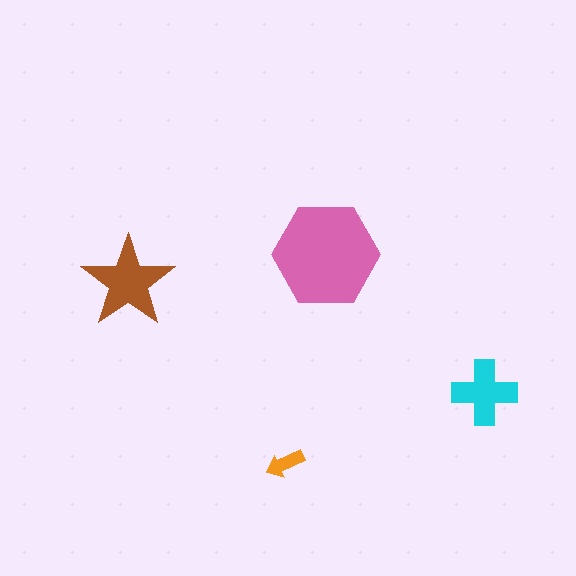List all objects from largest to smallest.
The pink hexagon, the brown star, the cyan cross, the orange arrow.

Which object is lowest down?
The orange arrow is bottommost.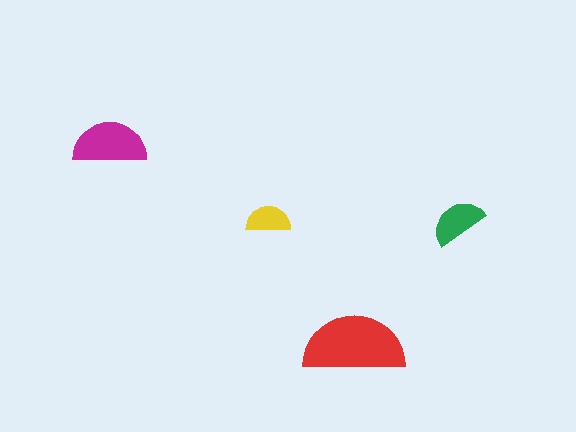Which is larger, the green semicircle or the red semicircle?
The red one.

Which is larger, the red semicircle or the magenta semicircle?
The red one.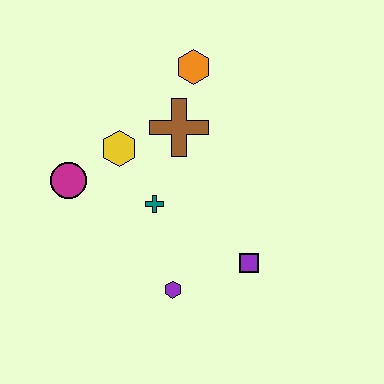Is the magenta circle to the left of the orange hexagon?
Yes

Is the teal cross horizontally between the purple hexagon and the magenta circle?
Yes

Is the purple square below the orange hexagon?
Yes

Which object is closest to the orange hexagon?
The brown cross is closest to the orange hexagon.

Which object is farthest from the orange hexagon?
The purple hexagon is farthest from the orange hexagon.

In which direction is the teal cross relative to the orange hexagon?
The teal cross is below the orange hexagon.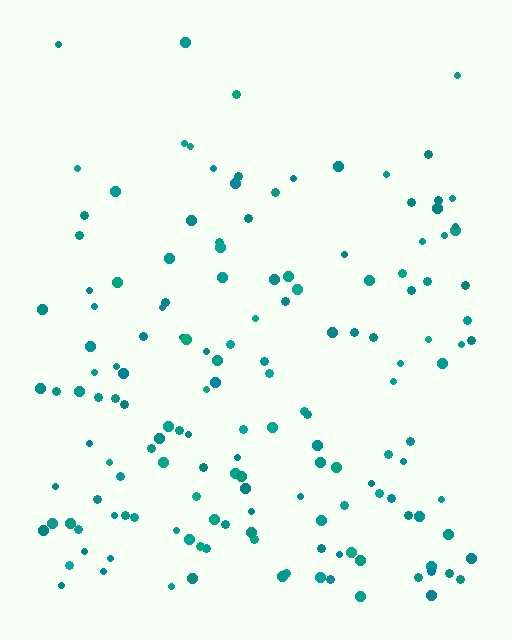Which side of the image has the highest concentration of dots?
The bottom.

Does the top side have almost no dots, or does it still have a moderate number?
Still a moderate number, just noticeably fewer than the bottom.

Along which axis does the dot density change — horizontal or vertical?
Vertical.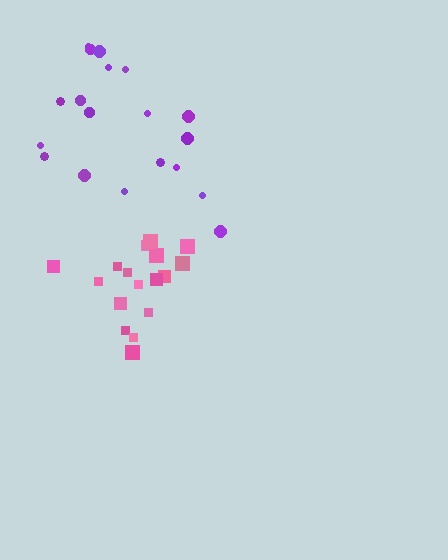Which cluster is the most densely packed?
Pink.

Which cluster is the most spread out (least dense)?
Purple.